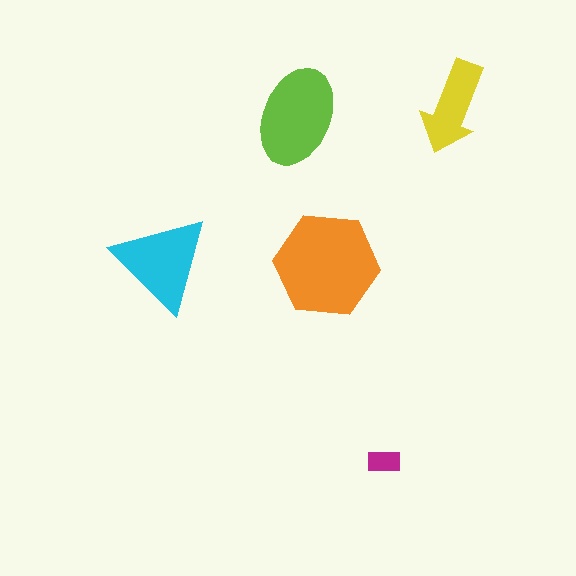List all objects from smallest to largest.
The magenta rectangle, the yellow arrow, the cyan triangle, the lime ellipse, the orange hexagon.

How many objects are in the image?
There are 5 objects in the image.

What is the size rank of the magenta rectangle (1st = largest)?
5th.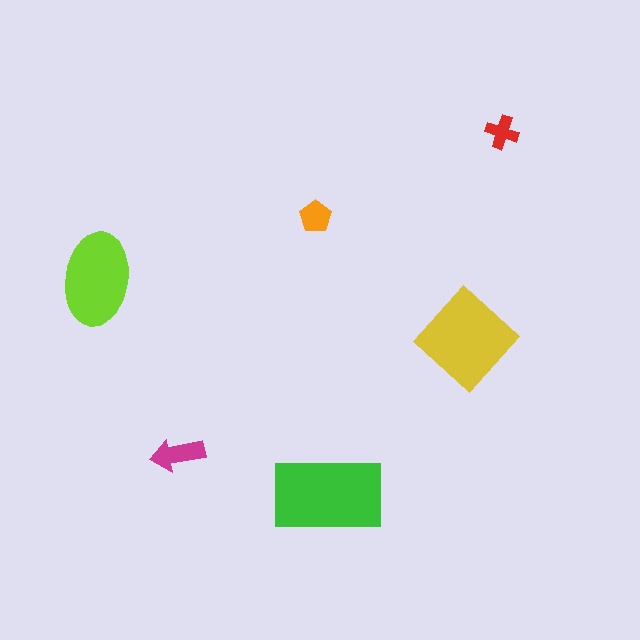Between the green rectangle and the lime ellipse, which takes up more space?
The green rectangle.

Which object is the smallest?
The red cross.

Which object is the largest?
The green rectangle.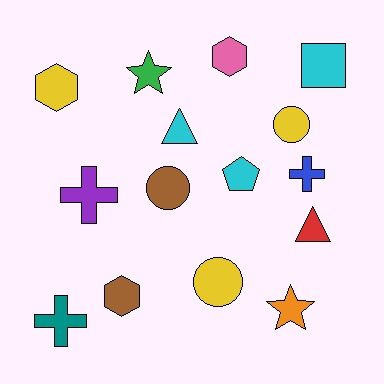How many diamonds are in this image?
There are no diamonds.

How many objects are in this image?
There are 15 objects.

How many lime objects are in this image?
There are no lime objects.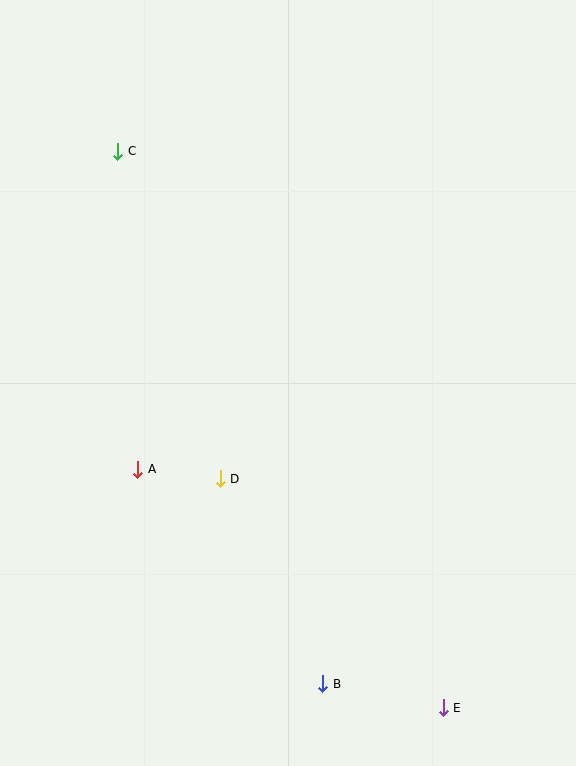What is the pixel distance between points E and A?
The distance between E and A is 388 pixels.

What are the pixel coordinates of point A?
Point A is at (138, 469).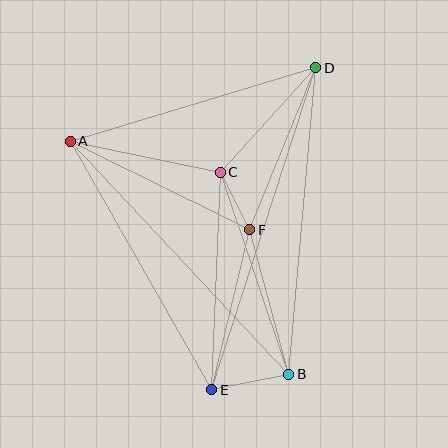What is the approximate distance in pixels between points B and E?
The distance between B and E is approximately 79 pixels.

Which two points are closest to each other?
Points C and F are closest to each other.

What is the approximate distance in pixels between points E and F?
The distance between E and F is approximately 165 pixels.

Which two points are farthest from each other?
Points D and E are farthest from each other.